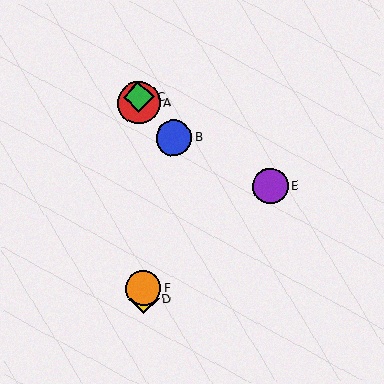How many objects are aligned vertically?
4 objects (A, C, D, F) are aligned vertically.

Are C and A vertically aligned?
Yes, both are at x≈139.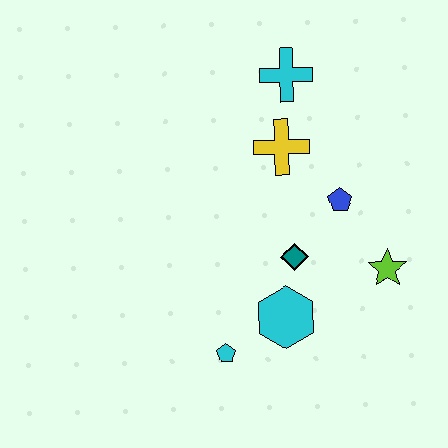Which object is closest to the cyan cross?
The yellow cross is closest to the cyan cross.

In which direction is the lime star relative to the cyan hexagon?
The lime star is to the right of the cyan hexagon.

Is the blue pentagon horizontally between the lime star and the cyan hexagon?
Yes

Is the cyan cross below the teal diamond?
No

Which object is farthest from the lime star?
The cyan cross is farthest from the lime star.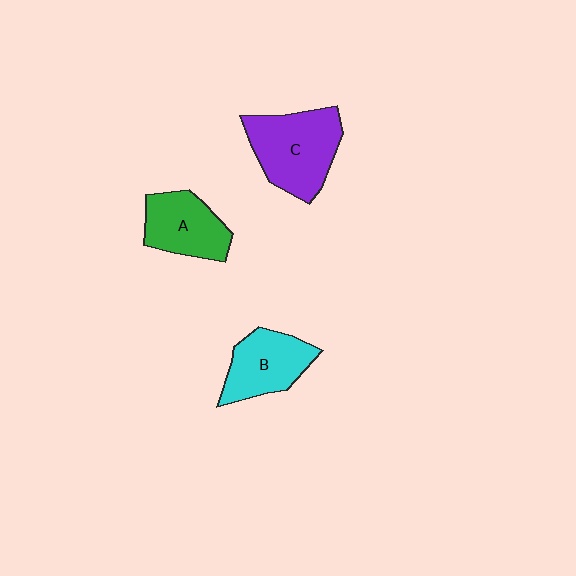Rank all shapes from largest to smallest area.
From largest to smallest: C (purple), B (cyan), A (green).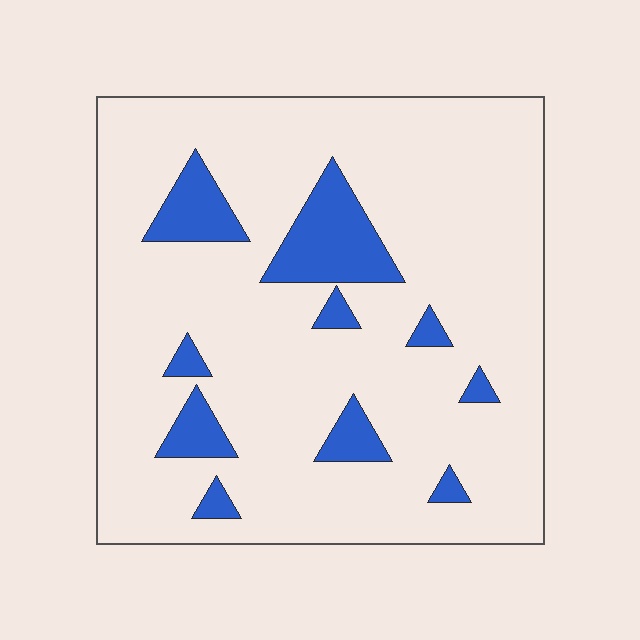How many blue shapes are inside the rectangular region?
10.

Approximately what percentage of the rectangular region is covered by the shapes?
Approximately 15%.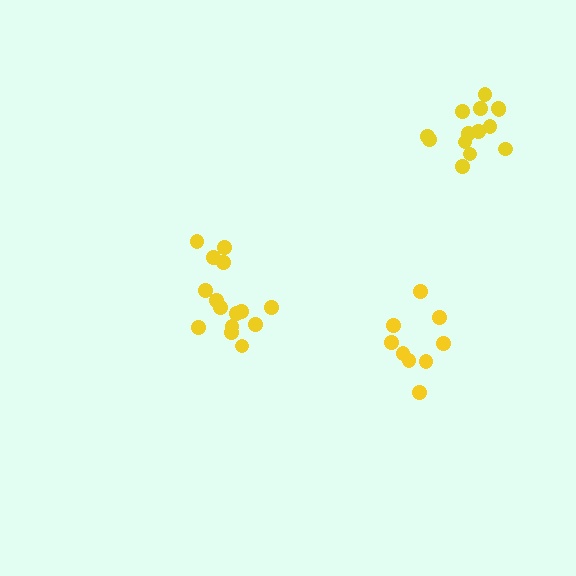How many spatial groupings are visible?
There are 3 spatial groupings.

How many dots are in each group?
Group 1: 14 dots, Group 2: 15 dots, Group 3: 9 dots (38 total).